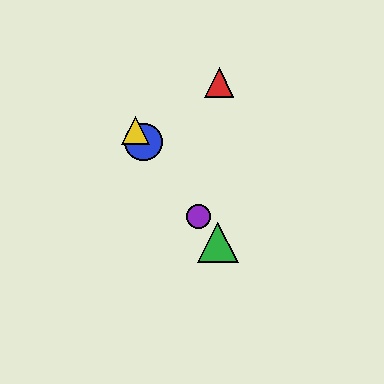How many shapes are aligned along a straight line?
4 shapes (the blue circle, the green triangle, the yellow triangle, the purple circle) are aligned along a straight line.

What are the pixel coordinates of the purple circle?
The purple circle is at (199, 217).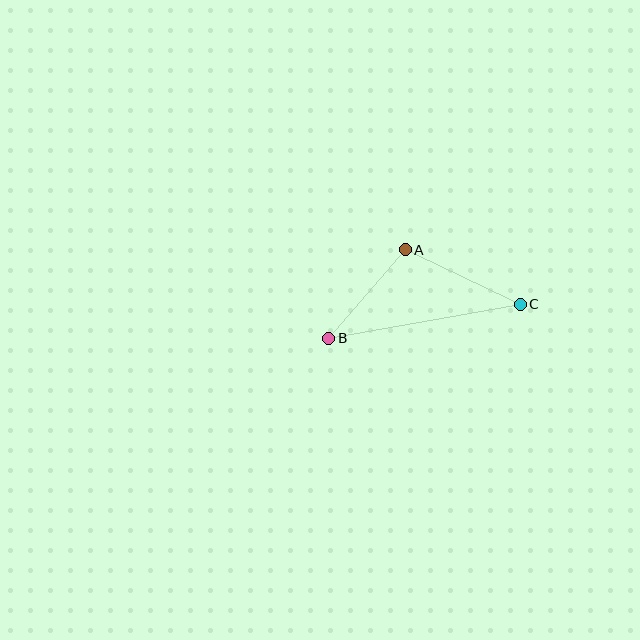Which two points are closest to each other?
Points A and B are closest to each other.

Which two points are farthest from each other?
Points B and C are farthest from each other.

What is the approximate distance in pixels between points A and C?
The distance between A and C is approximately 127 pixels.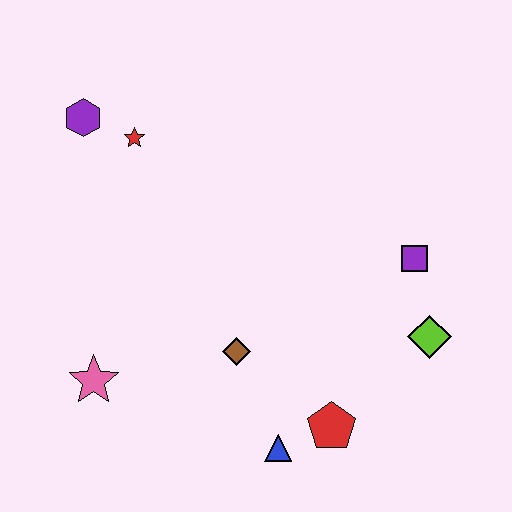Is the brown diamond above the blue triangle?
Yes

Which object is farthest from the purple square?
The purple hexagon is farthest from the purple square.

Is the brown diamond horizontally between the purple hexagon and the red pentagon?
Yes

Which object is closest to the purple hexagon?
The red star is closest to the purple hexagon.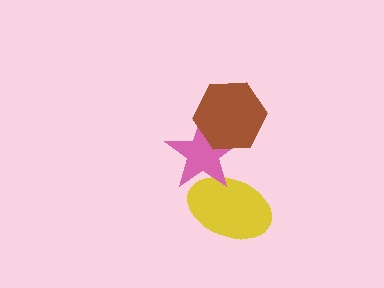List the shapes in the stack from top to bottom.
From top to bottom: the brown hexagon, the pink star, the yellow ellipse.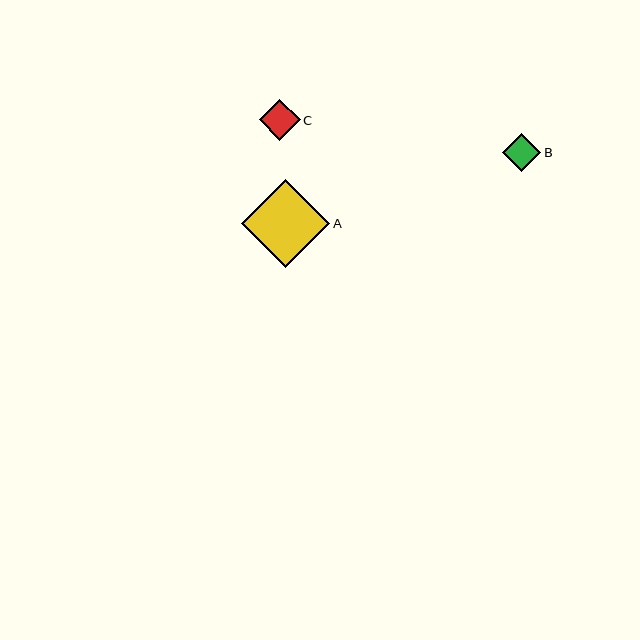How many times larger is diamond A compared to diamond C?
Diamond A is approximately 2.2 times the size of diamond C.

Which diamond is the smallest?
Diamond B is the smallest with a size of approximately 38 pixels.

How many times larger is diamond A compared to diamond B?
Diamond A is approximately 2.3 times the size of diamond B.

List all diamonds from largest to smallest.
From largest to smallest: A, C, B.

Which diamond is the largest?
Diamond A is the largest with a size of approximately 89 pixels.